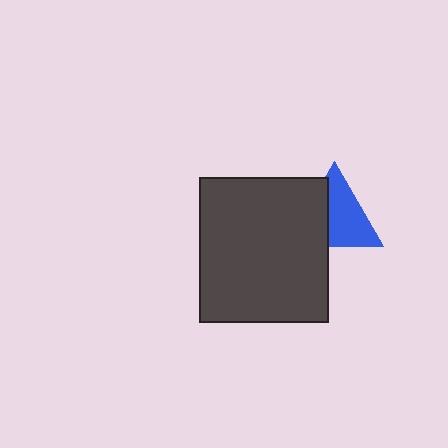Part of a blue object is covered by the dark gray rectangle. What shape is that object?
It is a triangle.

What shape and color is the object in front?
The object in front is a dark gray rectangle.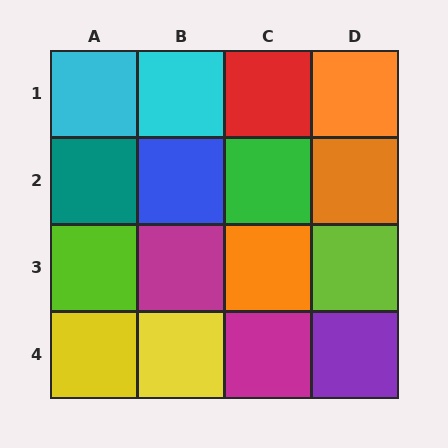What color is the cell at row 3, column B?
Magenta.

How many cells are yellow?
2 cells are yellow.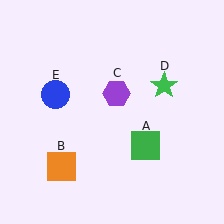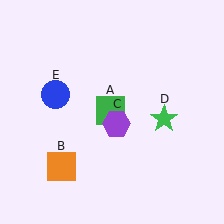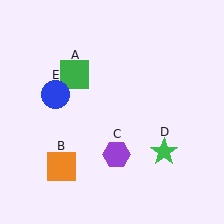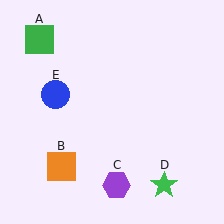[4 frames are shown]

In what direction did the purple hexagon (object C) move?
The purple hexagon (object C) moved down.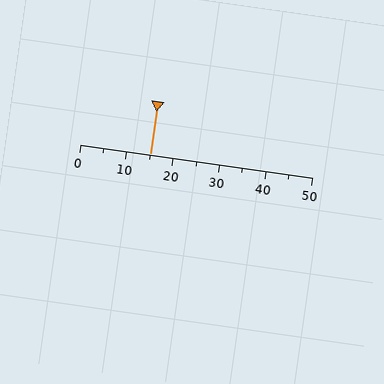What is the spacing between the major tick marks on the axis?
The major ticks are spaced 10 apart.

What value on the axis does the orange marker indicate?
The marker indicates approximately 15.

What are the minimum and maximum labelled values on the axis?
The axis runs from 0 to 50.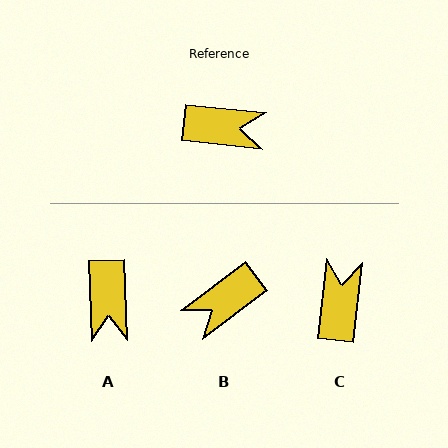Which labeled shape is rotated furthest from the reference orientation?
B, about 136 degrees away.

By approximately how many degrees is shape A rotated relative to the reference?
Approximately 82 degrees clockwise.